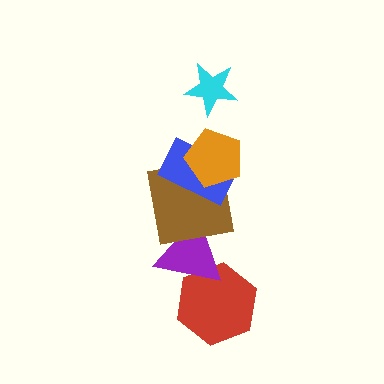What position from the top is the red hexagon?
The red hexagon is 6th from the top.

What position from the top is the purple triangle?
The purple triangle is 5th from the top.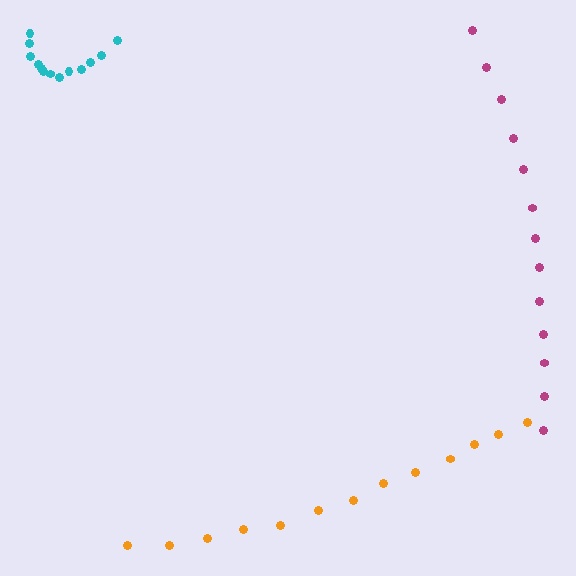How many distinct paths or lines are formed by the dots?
There are 3 distinct paths.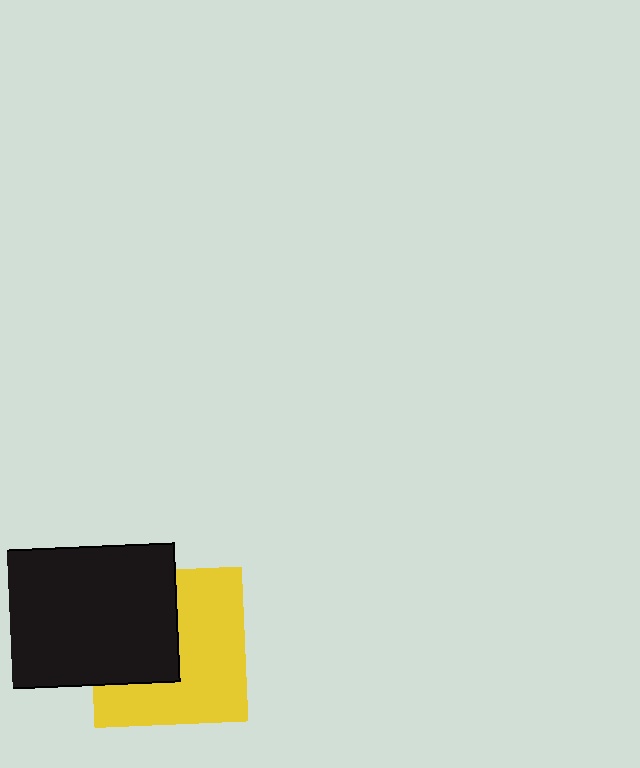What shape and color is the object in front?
The object in front is a black rectangle.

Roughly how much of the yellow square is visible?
About half of it is visible (roughly 58%).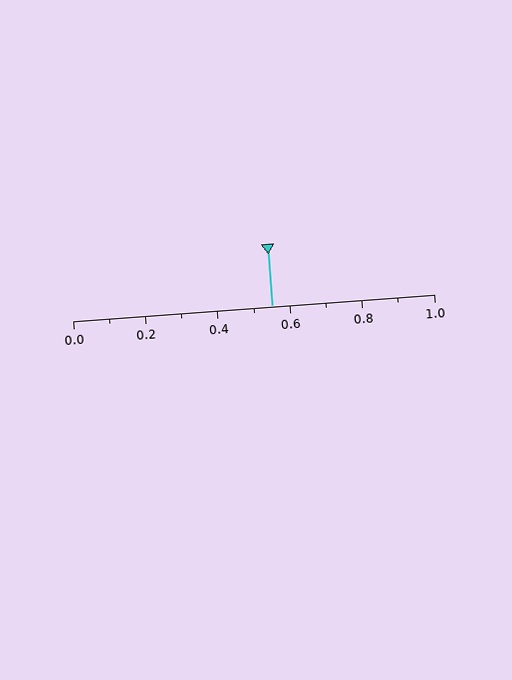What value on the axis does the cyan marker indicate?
The marker indicates approximately 0.55.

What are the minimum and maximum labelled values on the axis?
The axis runs from 0.0 to 1.0.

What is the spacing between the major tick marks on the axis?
The major ticks are spaced 0.2 apart.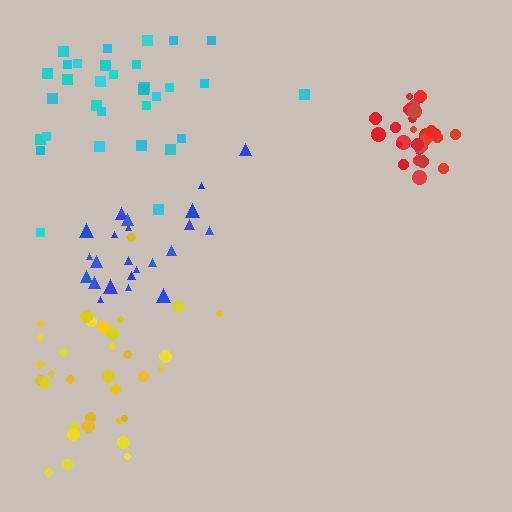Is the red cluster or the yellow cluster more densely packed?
Red.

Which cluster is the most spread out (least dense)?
Cyan.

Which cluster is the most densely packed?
Red.